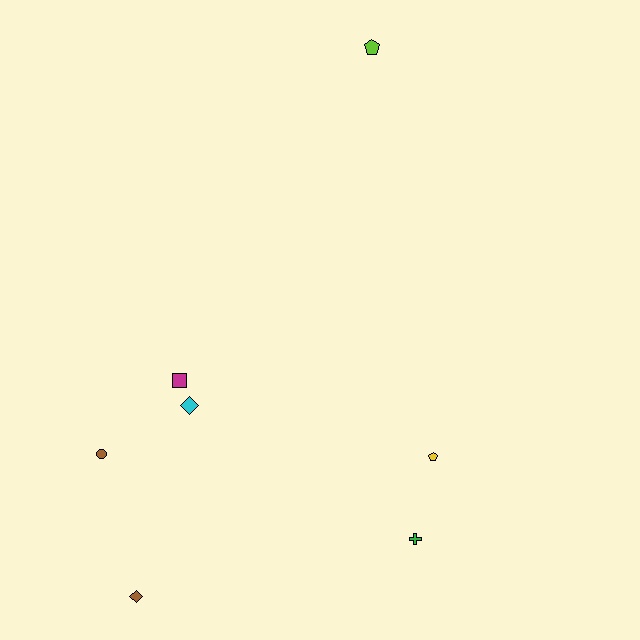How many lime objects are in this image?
There is 1 lime object.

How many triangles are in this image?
There are no triangles.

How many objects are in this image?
There are 7 objects.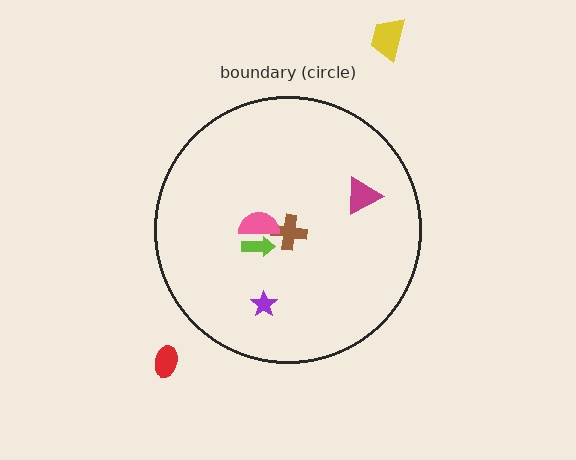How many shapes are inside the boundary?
5 inside, 2 outside.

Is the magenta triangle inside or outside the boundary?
Inside.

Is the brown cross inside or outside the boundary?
Inside.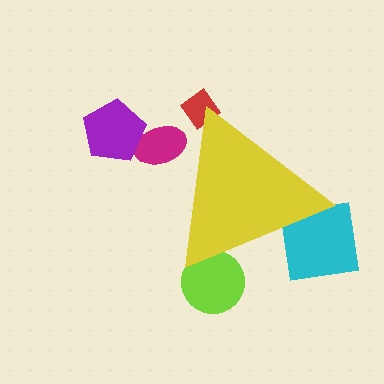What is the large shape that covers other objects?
A yellow triangle.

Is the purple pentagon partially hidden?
No, the purple pentagon is fully visible.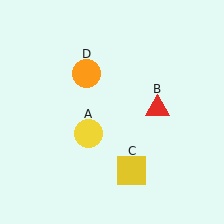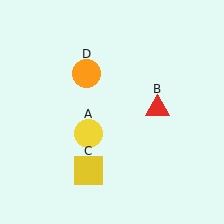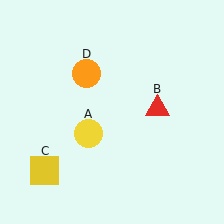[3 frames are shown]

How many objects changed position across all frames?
1 object changed position: yellow square (object C).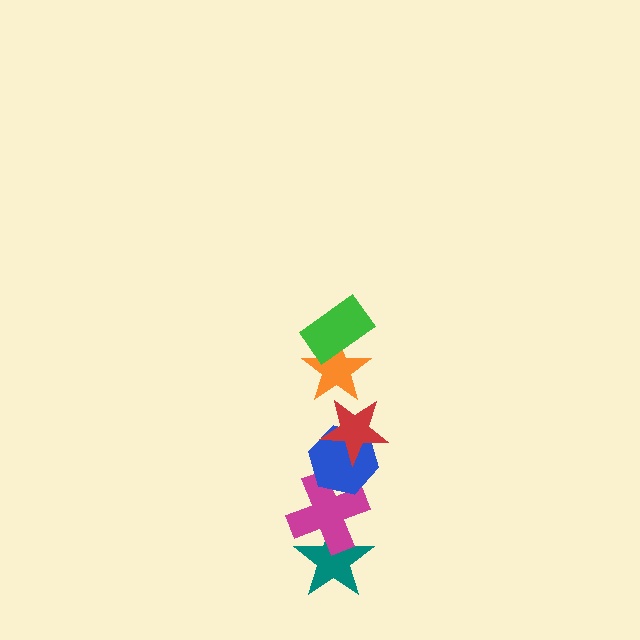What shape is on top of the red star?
The orange star is on top of the red star.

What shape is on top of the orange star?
The green rectangle is on top of the orange star.